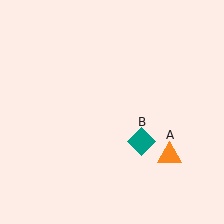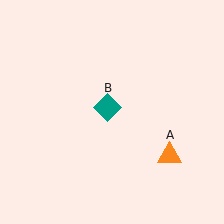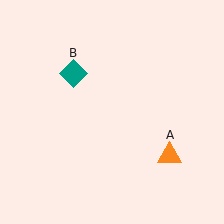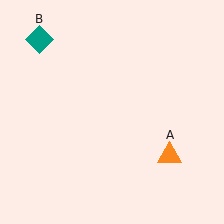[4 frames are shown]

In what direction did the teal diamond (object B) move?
The teal diamond (object B) moved up and to the left.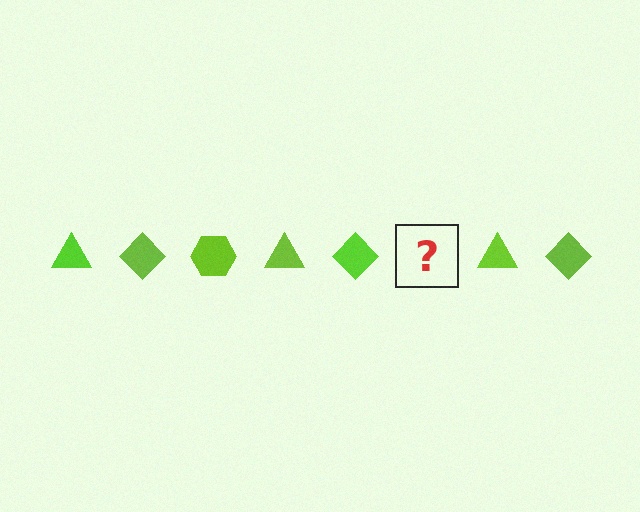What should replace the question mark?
The question mark should be replaced with a lime hexagon.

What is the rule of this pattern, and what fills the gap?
The rule is that the pattern cycles through triangle, diamond, hexagon shapes in lime. The gap should be filled with a lime hexagon.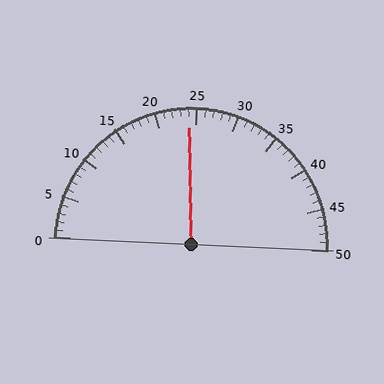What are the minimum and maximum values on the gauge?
The gauge ranges from 0 to 50.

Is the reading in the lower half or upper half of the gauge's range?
The reading is in the lower half of the range (0 to 50).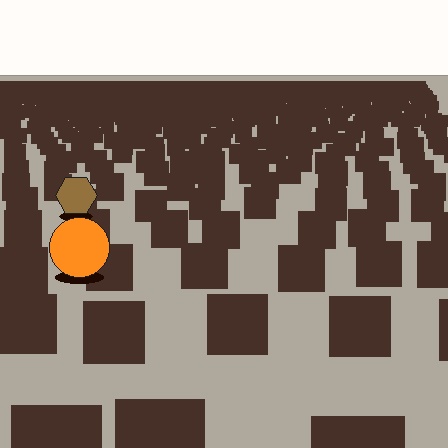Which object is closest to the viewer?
The orange circle is closest. The texture marks near it are larger and more spread out.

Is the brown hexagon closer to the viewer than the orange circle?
No. The orange circle is closer — you can tell from the texture gradient: the ground texture is coarser near it.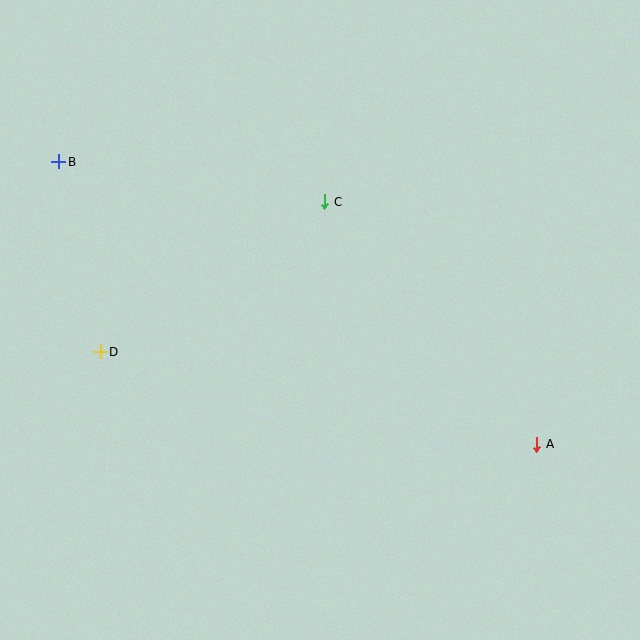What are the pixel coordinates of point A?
Point A is at (537, 444).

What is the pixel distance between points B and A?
The distance between B and A is 555 pixels.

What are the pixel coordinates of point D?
Point D is at (100, 352).